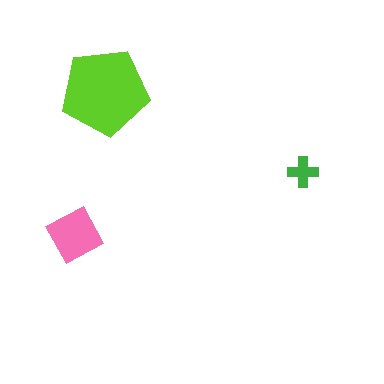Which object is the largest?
The lime pentagon.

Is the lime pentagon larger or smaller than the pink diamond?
Larger.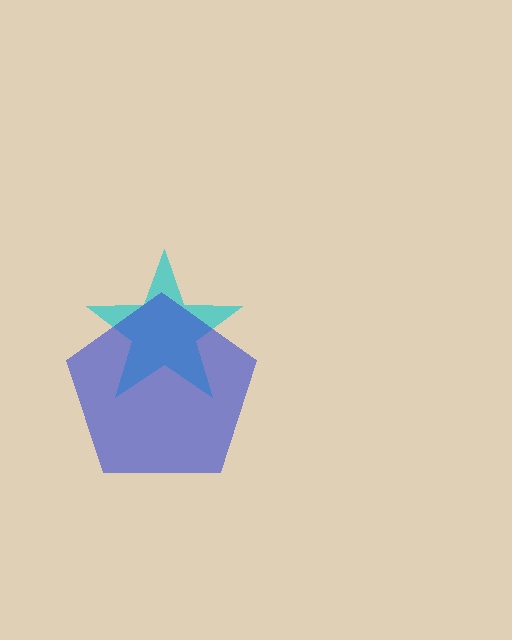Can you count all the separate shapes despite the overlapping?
Yes, there are 2 separate shapes.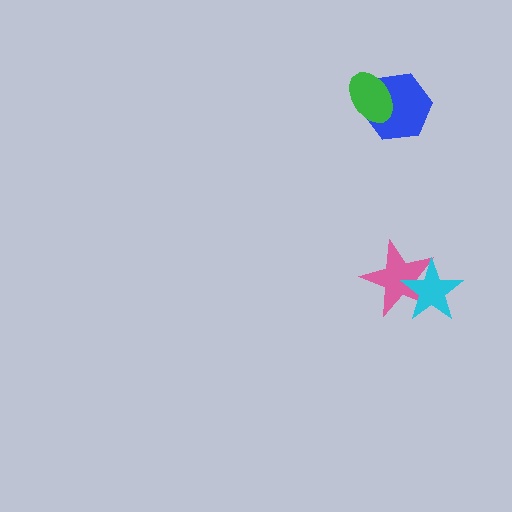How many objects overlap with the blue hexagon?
1 object overlaps with the blue hexagon.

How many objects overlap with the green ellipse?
1 object overlaps with the green ellipse.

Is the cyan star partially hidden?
No, no other shape covers it.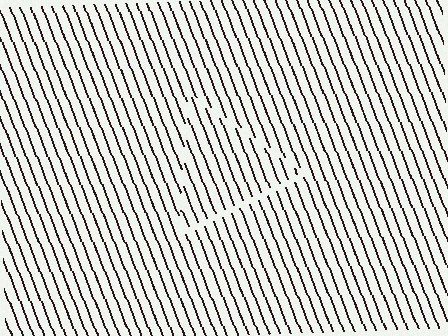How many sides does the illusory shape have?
3 sides — the line-ends trace a triangle.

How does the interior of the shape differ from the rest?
The interior of the shape contains the same grating, shifted by half a period — the contour is defined by the phase discontinuity where line-ends from the inner and outer gratings abut.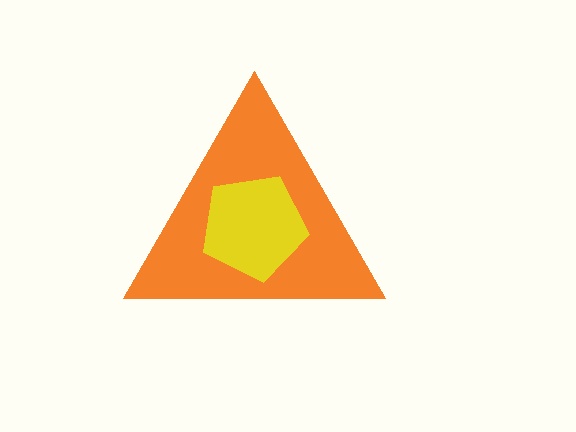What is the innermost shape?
The yellow pentagon.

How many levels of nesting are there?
2.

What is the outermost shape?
The orange triangle.